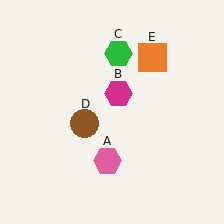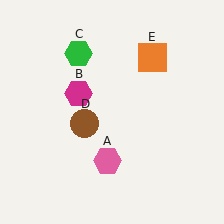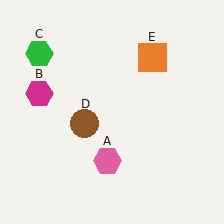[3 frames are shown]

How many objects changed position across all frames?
2 objects changed position: magenta hexagon (object B), green hexagon (object C).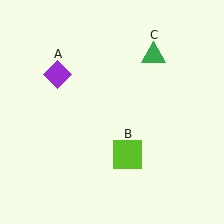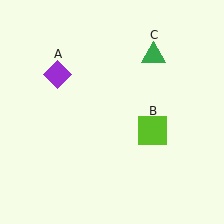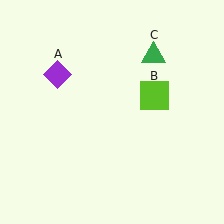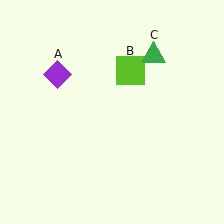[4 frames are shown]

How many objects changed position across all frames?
1 object changed position: lime square (object B).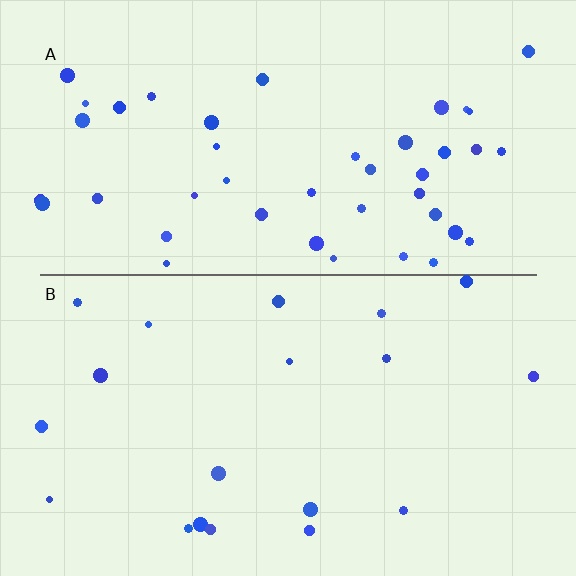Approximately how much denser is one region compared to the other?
Approximately 2.3× — region A over region B.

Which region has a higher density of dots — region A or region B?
A (the top).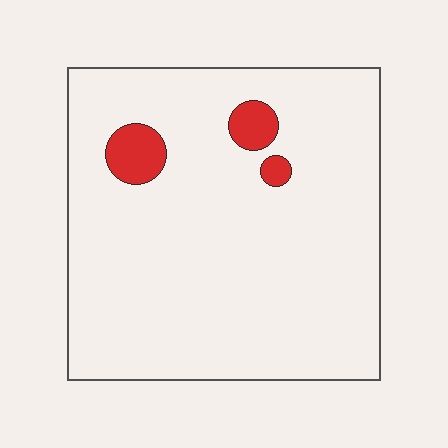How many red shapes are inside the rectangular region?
3.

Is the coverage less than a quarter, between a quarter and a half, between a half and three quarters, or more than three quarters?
Less than a quarter.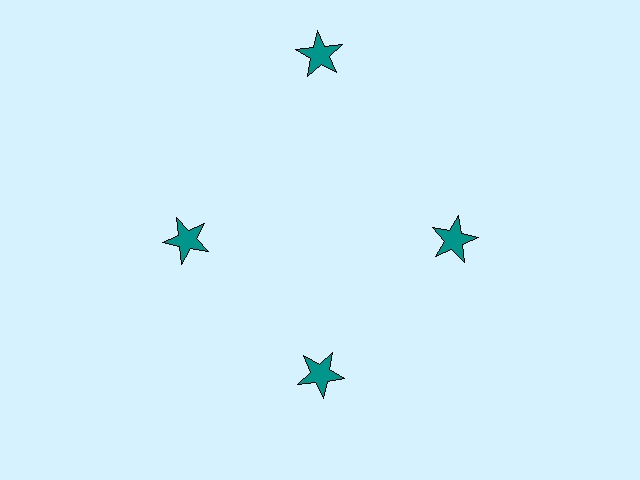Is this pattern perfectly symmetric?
No. The 4 teal stars are arranged in a ring, but one element near the 12 o'clock position is pushed outward from the center, breaking the 4-fold rotational symmetry.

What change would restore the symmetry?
The symmetry would be restored by moving it inward, back onto the ring so that all 4 stars sit at equal angles and equal distance from the center.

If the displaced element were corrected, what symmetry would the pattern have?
It would have 4-fold rotational symmetry — the pattern would map onto itself every 90 degrees.